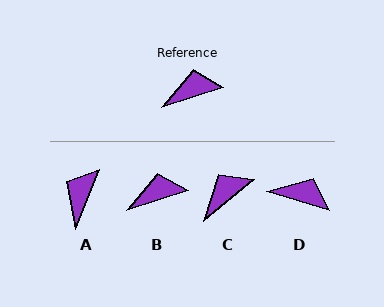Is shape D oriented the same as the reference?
No, it is off by about 34 degrees.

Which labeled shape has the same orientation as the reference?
B.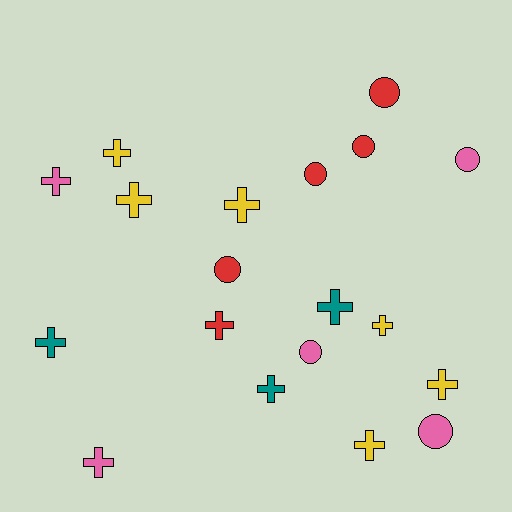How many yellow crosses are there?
There are 6 yellow crosses.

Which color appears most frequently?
Yellow, with 6 objects.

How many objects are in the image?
There are 19 objects.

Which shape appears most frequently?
Cross, with 12 objects.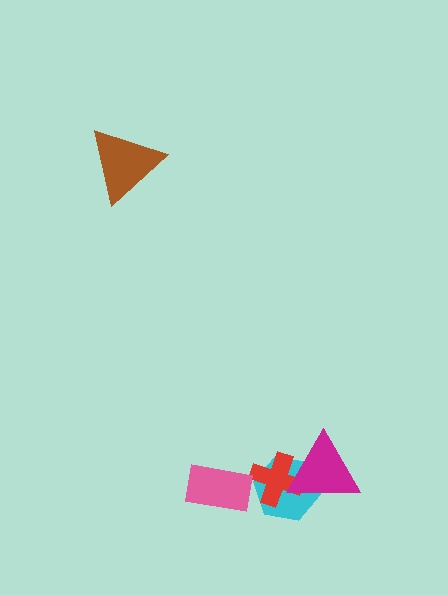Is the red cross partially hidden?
Yes, it is partially covered by another shape.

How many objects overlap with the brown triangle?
0 objects overlap with the brown triangle.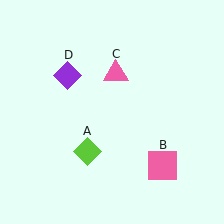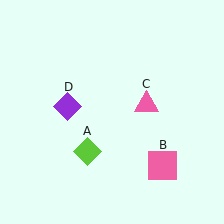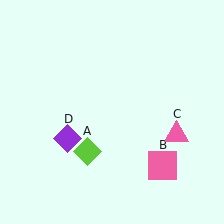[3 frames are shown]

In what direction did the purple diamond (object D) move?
The purple diamond (object D) moved down.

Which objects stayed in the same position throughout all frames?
Lime diamond (object A) and pink square (object B) remained stationary.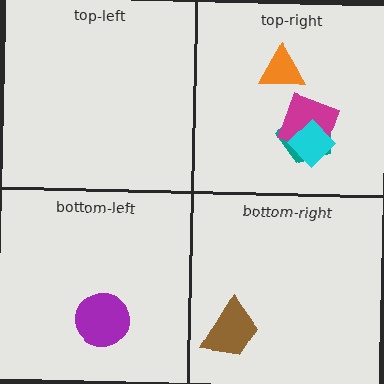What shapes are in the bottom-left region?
The purple circle.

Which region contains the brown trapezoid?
The bottom-right region.